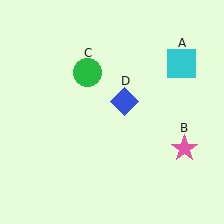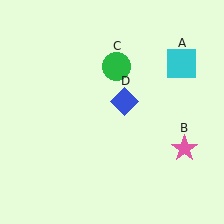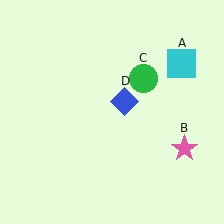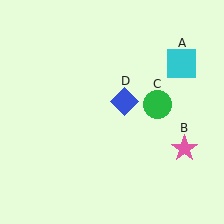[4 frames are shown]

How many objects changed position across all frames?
1 object changed position: green circle (object C).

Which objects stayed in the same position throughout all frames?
Cyan square (object A) and pink star (object B) and blue diamond (object D) remained stationary.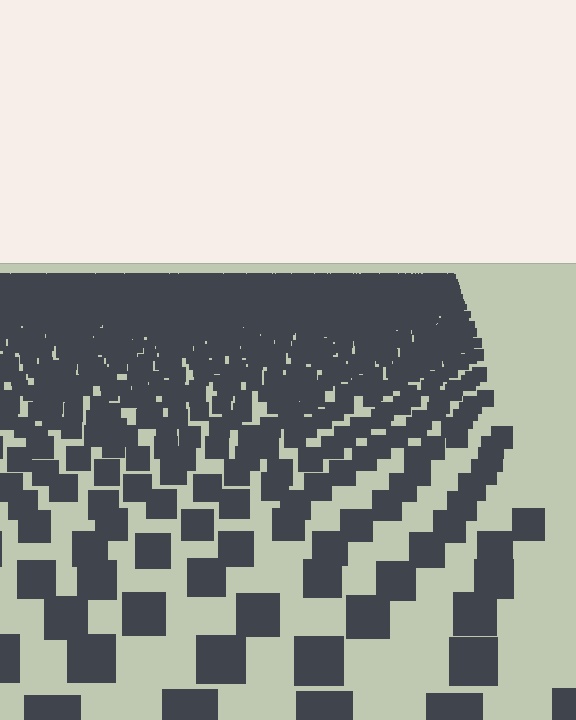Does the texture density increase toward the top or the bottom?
Density increases toward the top.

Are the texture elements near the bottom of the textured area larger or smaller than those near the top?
Larger. Near the bottom, elements are closer to the viewer and appear at a bigger on-screen size.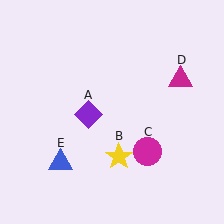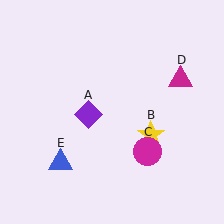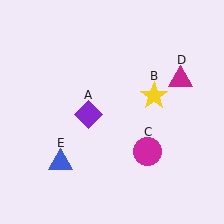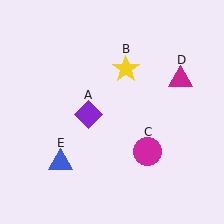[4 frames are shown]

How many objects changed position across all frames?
1 object changed position: yellow star (object B).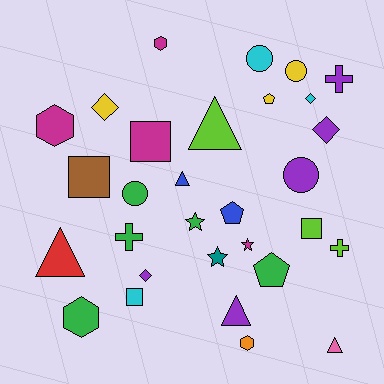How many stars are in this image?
There are 3 stars.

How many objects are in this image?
There are 30 objects.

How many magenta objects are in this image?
There are 4 magenta objects.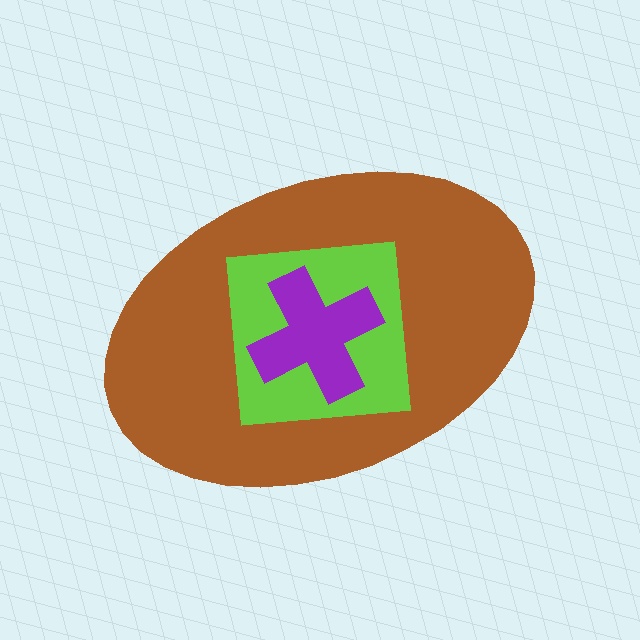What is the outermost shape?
The brown ellipse.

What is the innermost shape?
The purple cross.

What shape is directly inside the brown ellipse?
The lime square.